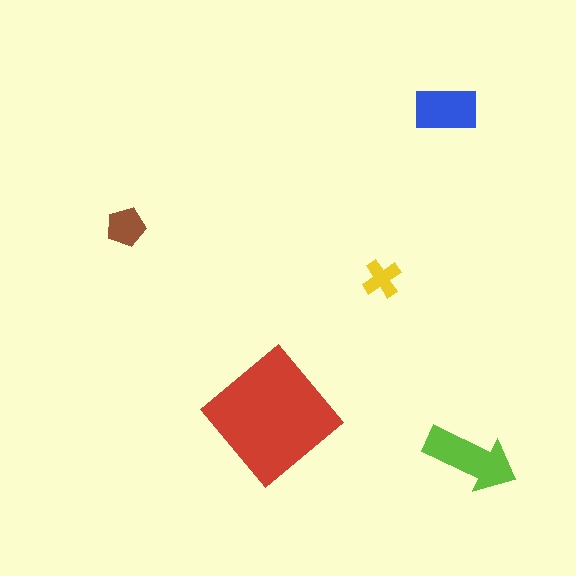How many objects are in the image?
There are 5 objects in the image.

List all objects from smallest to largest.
The yellow cross, the brown pentagon, the blue rectangle, the lime arrow, the red diamond.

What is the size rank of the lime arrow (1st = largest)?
2nd.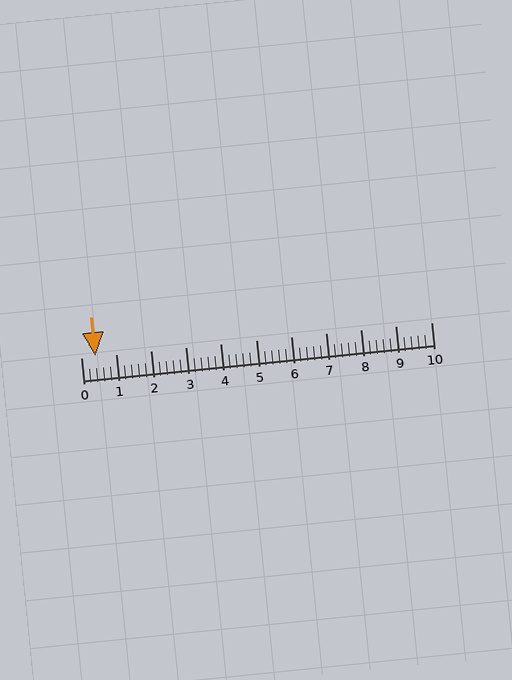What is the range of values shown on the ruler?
The ruler shows values from 0 to 10.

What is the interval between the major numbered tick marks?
The major tick marks are spaced 1 units apart.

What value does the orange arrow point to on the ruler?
The orange arrow points to approximately 0.4.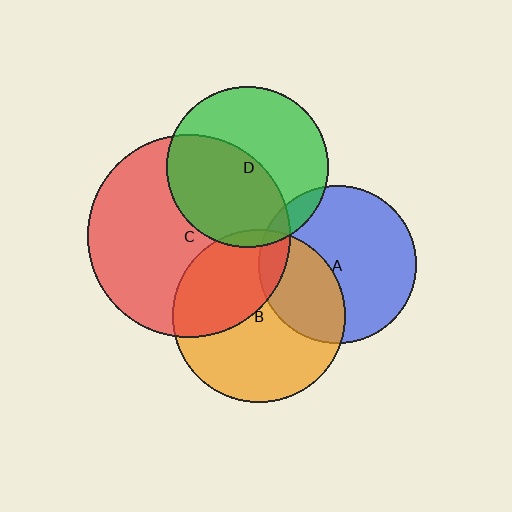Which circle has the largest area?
Circle C (red).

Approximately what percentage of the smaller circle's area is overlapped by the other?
Approximately 40%.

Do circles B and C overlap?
Yes.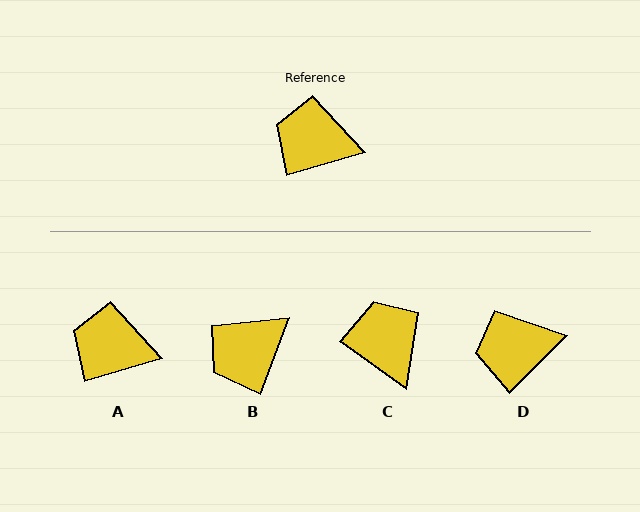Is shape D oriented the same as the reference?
No, it is off by about 29 degrees.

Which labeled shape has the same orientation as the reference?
A.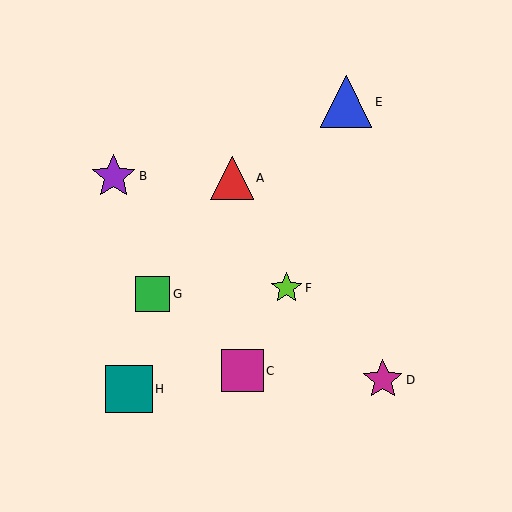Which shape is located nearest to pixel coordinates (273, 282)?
The lime star (labeled F) at (287, 288) is nearest to that location.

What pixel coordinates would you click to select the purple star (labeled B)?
Click at (114, 176) to select the purple star B.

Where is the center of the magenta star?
The center of the magenta star is at (383, 380).